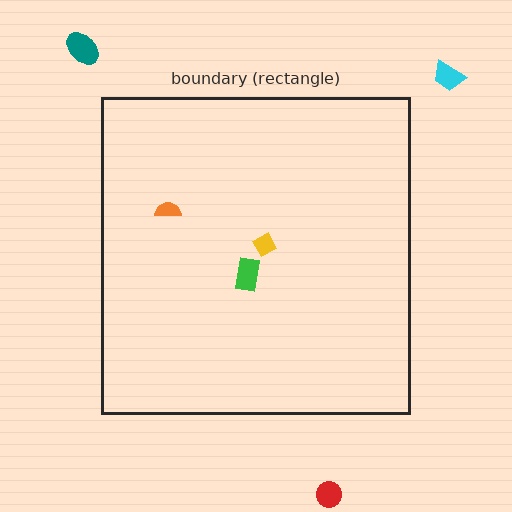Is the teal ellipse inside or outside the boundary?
Outside.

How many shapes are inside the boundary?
3 inside, 3 outside.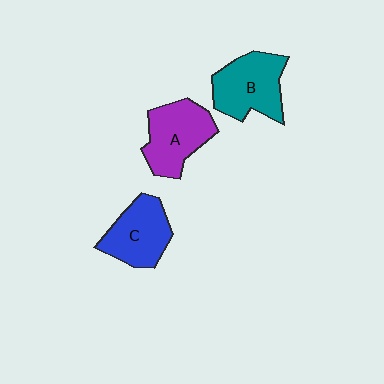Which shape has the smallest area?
Shape C (blue).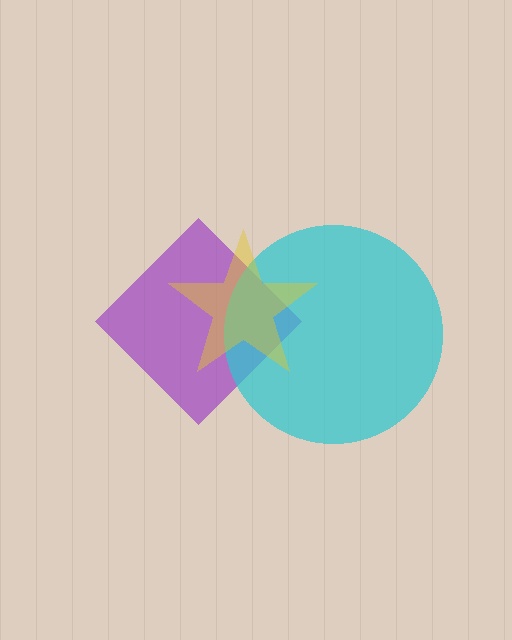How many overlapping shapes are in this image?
There are 3 overlapping shapes in the image.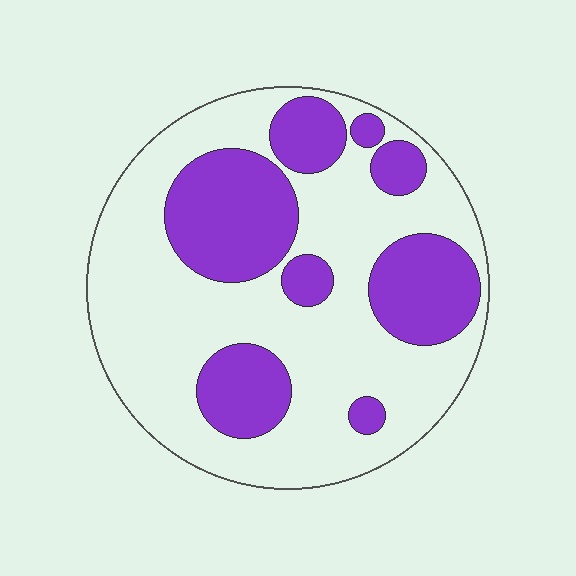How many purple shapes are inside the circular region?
8.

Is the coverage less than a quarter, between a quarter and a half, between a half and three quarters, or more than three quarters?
Between a quarter and a half.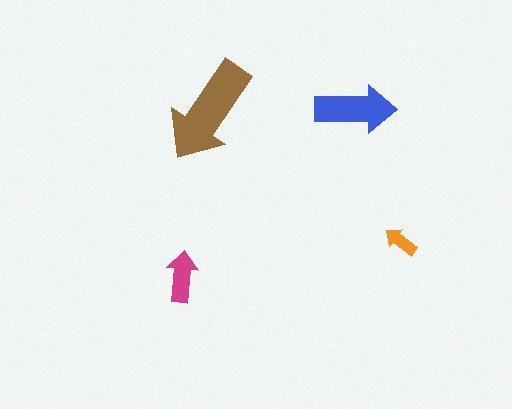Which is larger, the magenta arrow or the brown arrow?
The brown one.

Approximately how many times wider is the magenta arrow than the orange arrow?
About 1.5 times wider.